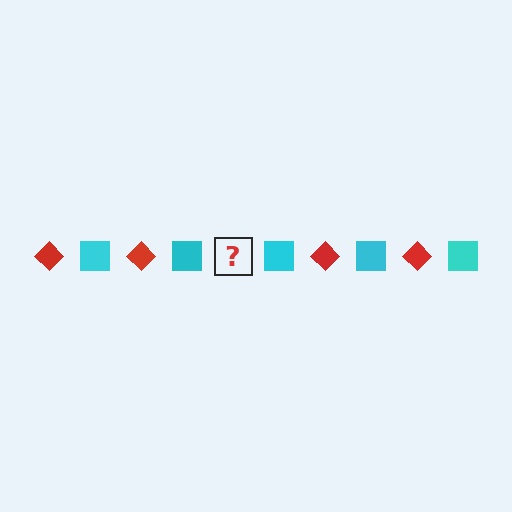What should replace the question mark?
The question mark should be replaced with a red diamond.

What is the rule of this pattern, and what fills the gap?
The rule is that the pattern alternates between red diamond and cyan square. The gap should be filled with a red diamond.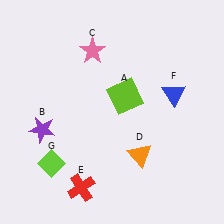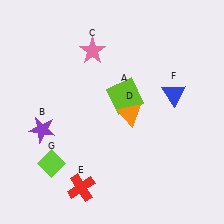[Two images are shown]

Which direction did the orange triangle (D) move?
The orange triangle (D) moved up.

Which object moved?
The orange triangle (D) moved up.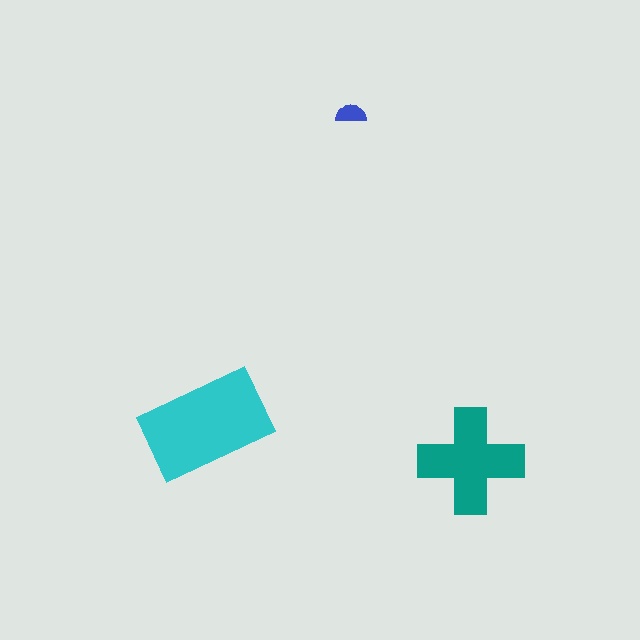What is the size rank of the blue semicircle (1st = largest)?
3rd.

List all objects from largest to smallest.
The cyan rectangle, the teal cross, the blue semicircle.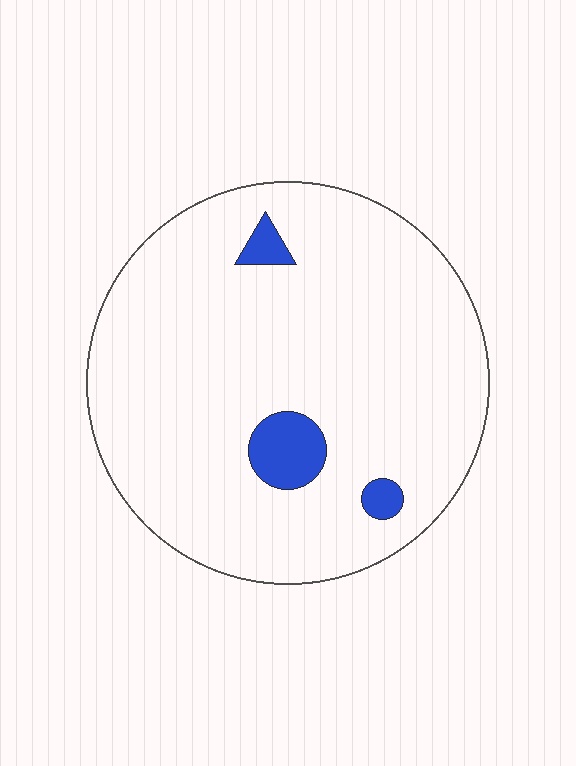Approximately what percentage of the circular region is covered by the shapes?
Approximately 5%.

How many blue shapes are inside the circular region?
3.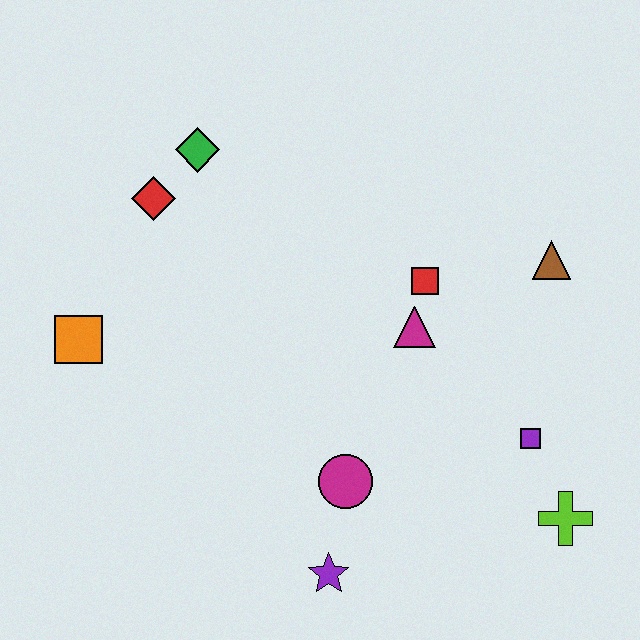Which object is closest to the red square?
The magenta triangle is closest to the red square.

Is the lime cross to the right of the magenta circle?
Yes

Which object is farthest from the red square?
The orange square is farthest from the red square.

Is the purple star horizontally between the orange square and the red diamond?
No